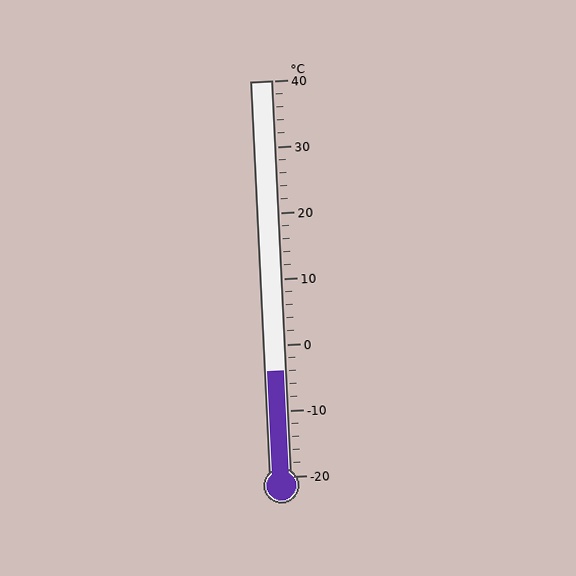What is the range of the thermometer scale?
The thermometer scale ranges from -20°C to 40°C.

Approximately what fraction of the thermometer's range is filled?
The thermometer is filled to approximately 25% of its range.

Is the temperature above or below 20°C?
The temperature is below 20°C.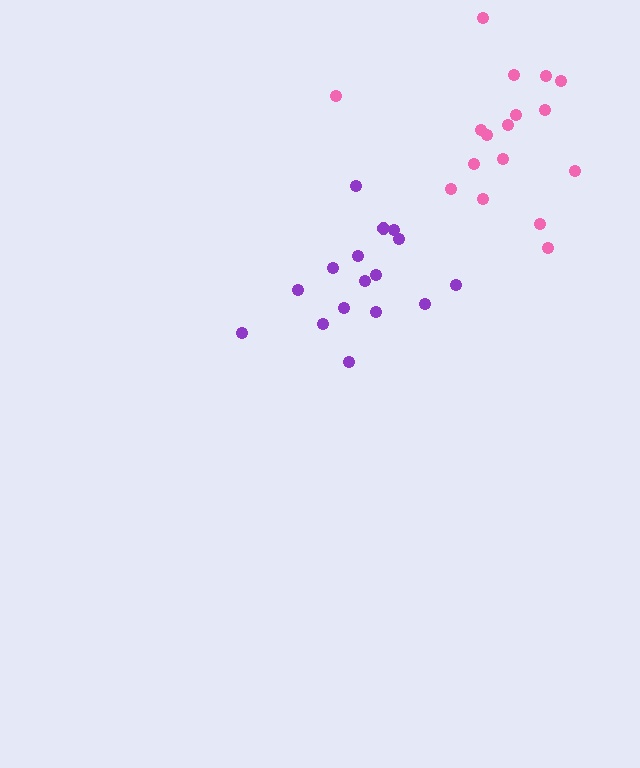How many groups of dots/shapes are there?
There are 2 groups.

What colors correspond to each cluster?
The clusters are colored: purple, pink.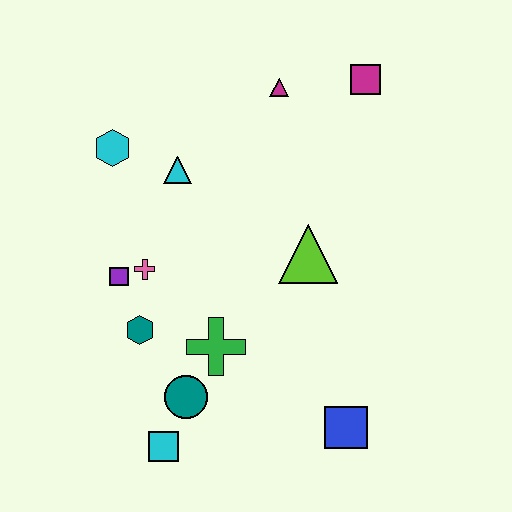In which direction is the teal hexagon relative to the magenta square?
The teal hexagon is below the magenta square.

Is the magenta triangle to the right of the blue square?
No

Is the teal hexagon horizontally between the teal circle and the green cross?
No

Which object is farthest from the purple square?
The magenta square is farthest from the purple square.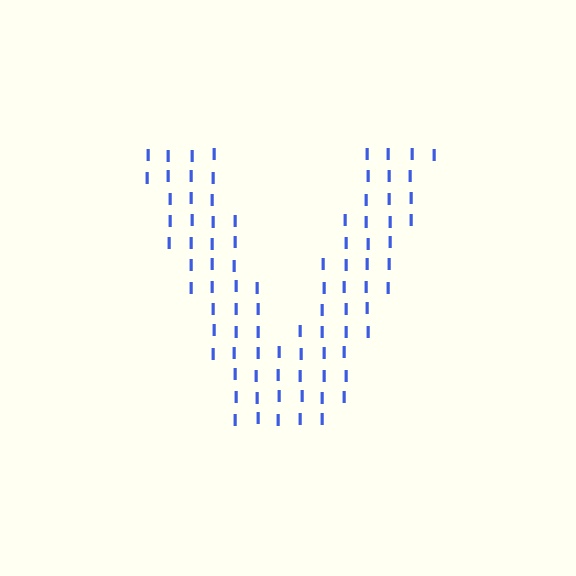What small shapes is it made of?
It is made of small letter I's.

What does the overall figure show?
The overall figure shows the letter V.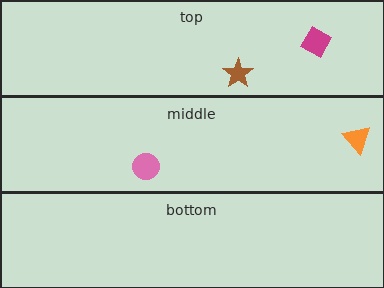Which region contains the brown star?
The top region.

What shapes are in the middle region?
The orange triangle, the pink circle.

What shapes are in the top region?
The magenta diamond, the brown star.